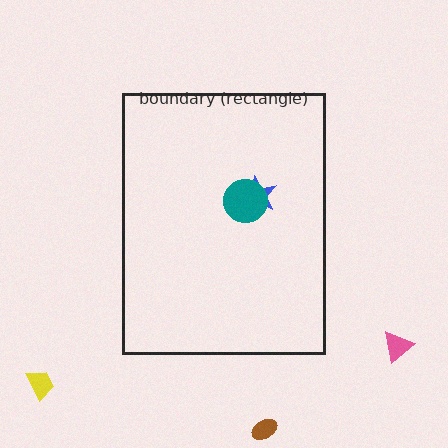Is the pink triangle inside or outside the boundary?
Outside.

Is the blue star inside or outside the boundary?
Inside.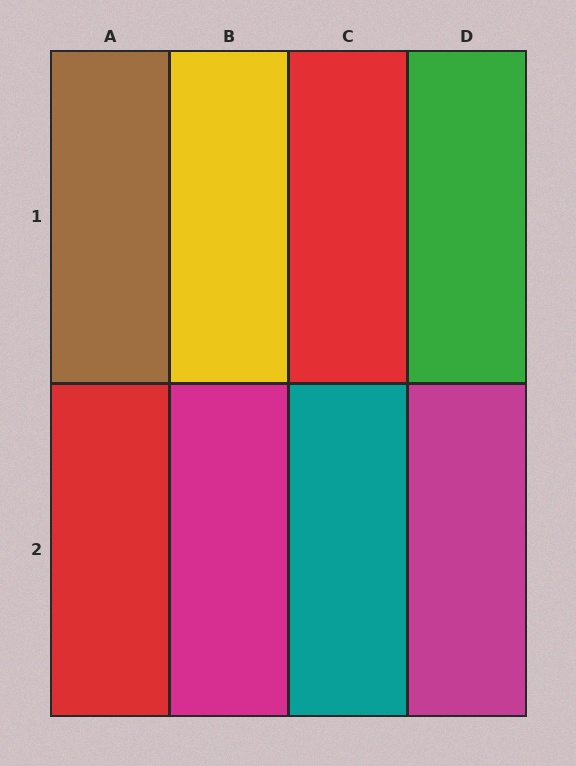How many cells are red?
2 cells are red.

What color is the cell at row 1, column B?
Yellow.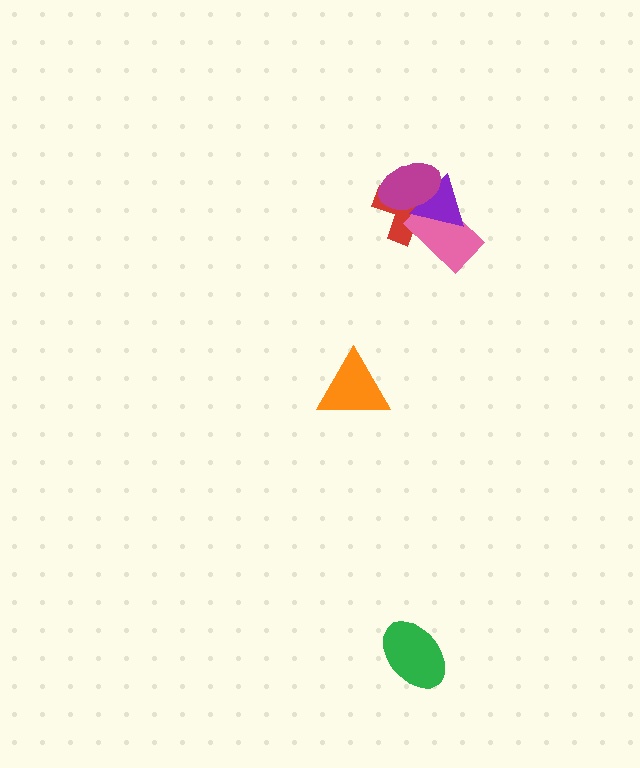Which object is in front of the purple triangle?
The magenta ellipse is in front of the purple triangle.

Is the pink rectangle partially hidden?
Yes, it is partially covered by another shape.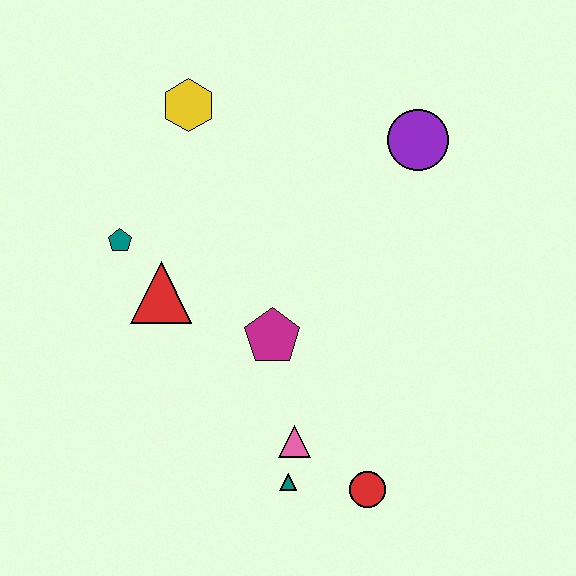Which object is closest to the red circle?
The teal triangle is closest to the red circle.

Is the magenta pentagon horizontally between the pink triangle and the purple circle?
No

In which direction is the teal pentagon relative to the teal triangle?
The teal pentagon is above the teal triangle.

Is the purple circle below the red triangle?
No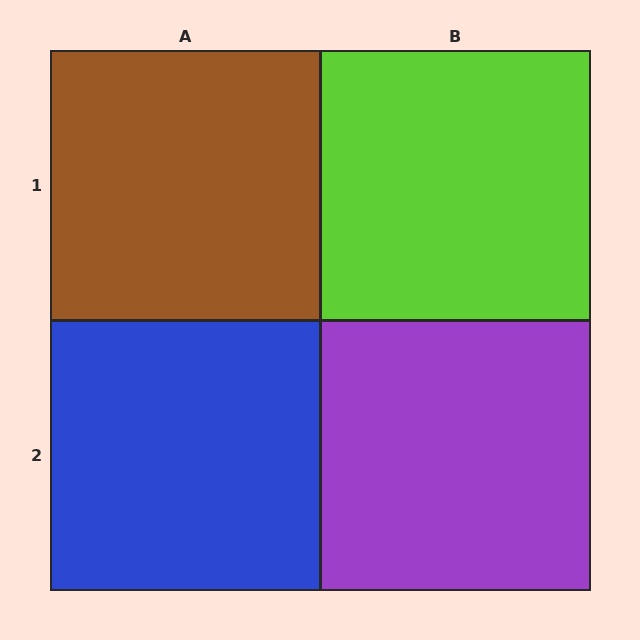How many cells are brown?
1 cell is brown.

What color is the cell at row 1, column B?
Lime.